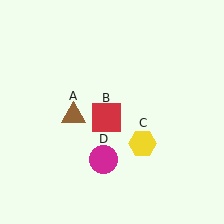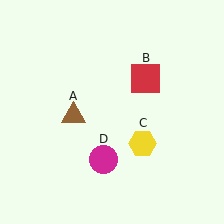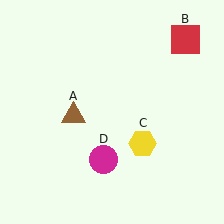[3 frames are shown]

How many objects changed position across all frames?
1 object changed position: red square (object B).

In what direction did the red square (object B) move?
The red square (object B) moved up and to the right.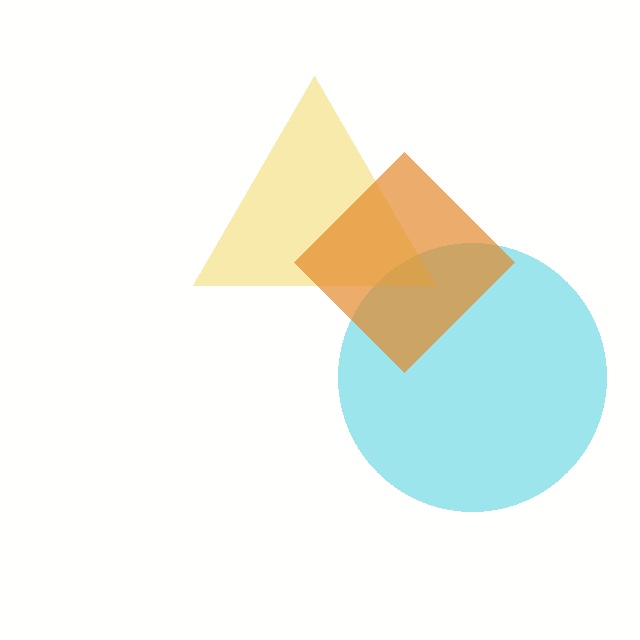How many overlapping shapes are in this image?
There are 3 overlapping shapes in the image.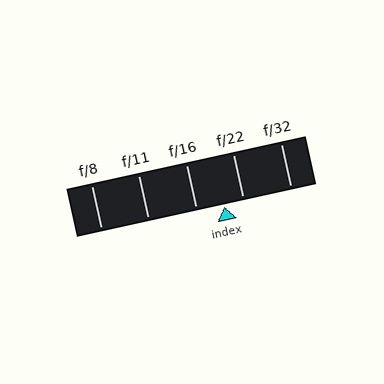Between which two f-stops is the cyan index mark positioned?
The index mark is between f/16 and f/22.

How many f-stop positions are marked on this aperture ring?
There are 5 f-stop positions marked.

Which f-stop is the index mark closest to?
The index mark is closest to f/22.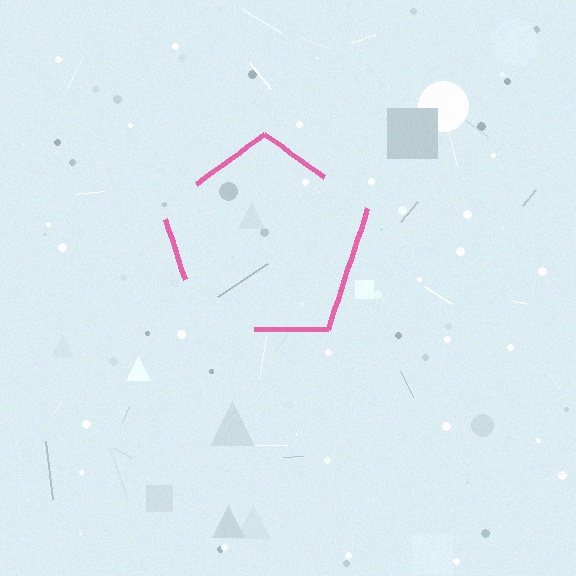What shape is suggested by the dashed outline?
The dashed outline suggests a pentagon.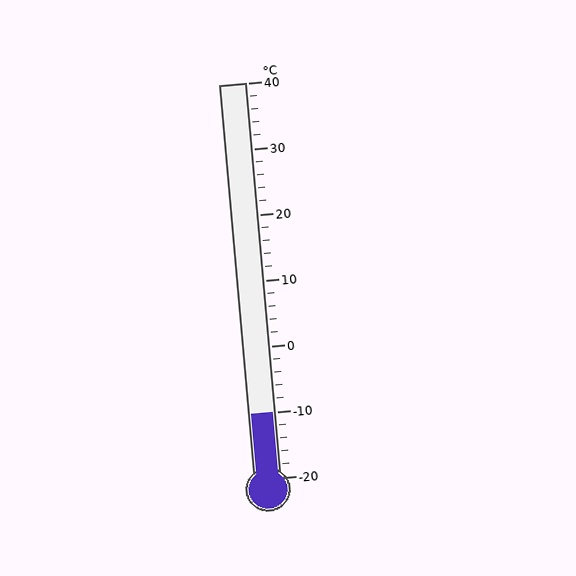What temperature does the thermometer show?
The thermometer shows approximately -10°C.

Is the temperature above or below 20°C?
The temperature is below 20°C.